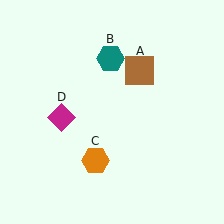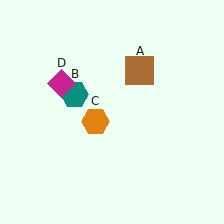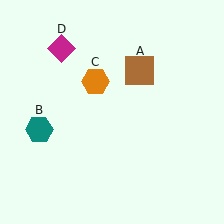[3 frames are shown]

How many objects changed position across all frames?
3 objects changed position: teal hexagon (object B), orange hexagon (object C), magenta diamond (object D).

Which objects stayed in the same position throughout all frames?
Brown square (object A) remained stationary.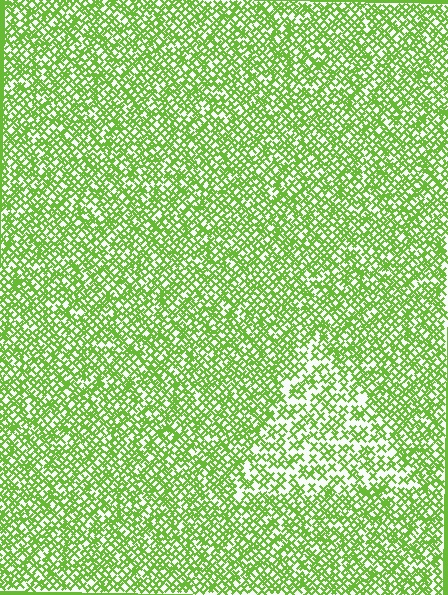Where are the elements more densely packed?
The elements are more densely packed outside the triangle boundary.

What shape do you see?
I see a triangle.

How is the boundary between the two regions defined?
The boundary is defined by a change in element density (approximately 1.7x ratio). All elements are the same color, size, and shape.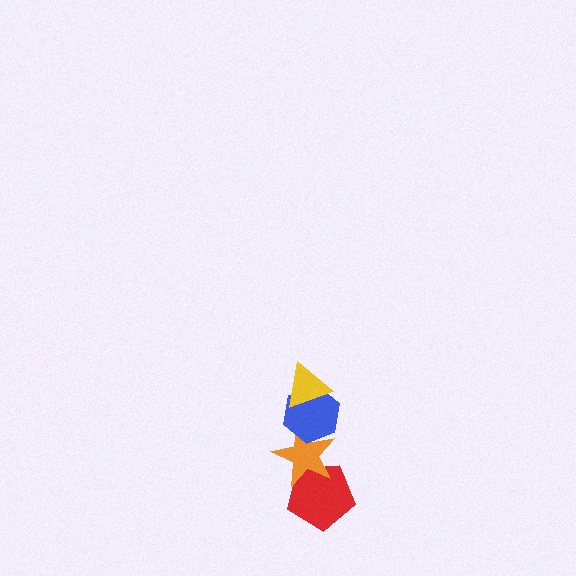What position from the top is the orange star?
The orange star is 3rd from the top.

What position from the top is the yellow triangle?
The yellow triangle is 1st from the top.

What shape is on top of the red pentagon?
The orange star is on top of the red pentagon.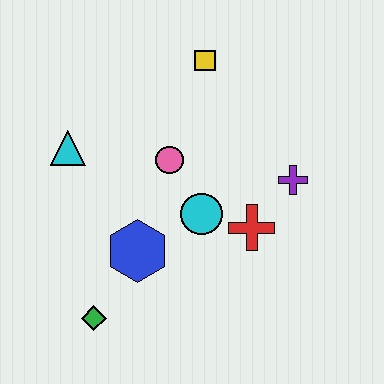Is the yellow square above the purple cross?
Yes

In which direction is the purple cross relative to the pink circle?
The purple cross is to the right of the pink circle.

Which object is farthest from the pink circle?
The green diamond is farthest from the pink circle.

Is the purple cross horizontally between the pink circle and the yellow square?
No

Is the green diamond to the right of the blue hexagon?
No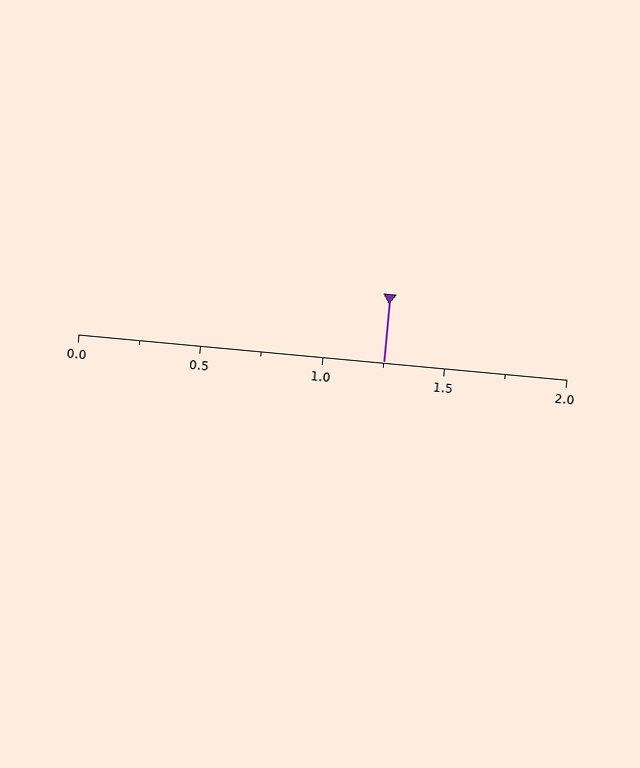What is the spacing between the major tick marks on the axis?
The major ticks are spaced 0.5 apart.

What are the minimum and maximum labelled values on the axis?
The axis runs from 0.0 to 2.0.